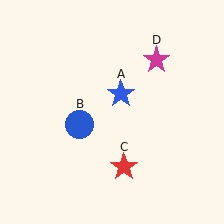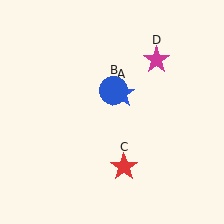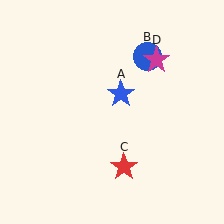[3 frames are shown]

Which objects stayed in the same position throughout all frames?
Blue star (object A) and red star (object C) and magenta star (object D) remained stationary.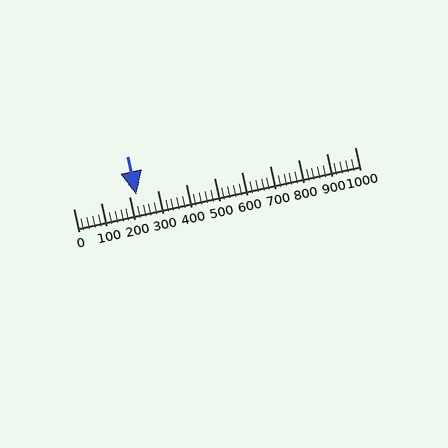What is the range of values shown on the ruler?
The ruler shows values from 0 to 1000.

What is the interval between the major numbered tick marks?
The major tick marks are spaced 100 units apart.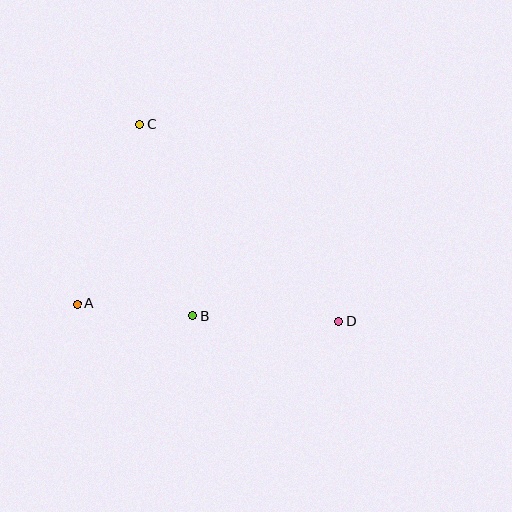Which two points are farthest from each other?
Points C and D are farthest from each other.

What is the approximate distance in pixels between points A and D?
The distance between A and D is approximately 263 pixels.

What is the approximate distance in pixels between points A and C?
The distance between A and C is approximately 190 pixels.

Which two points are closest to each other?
Points A and B are closest to each other.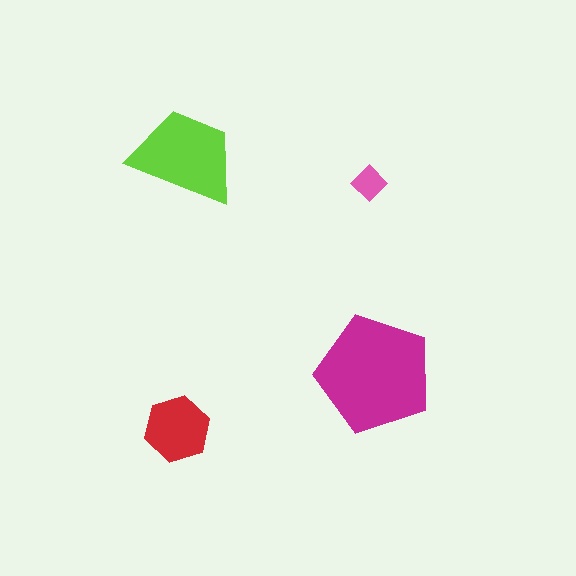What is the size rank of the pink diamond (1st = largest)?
4th.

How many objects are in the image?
There are 4 objects in the image.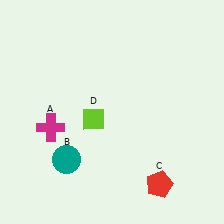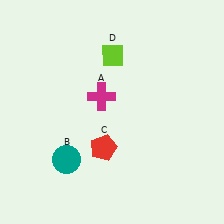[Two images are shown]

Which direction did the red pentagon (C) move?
The red pentagon (C) moved left.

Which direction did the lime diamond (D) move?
The lime diamond (D) moved up.